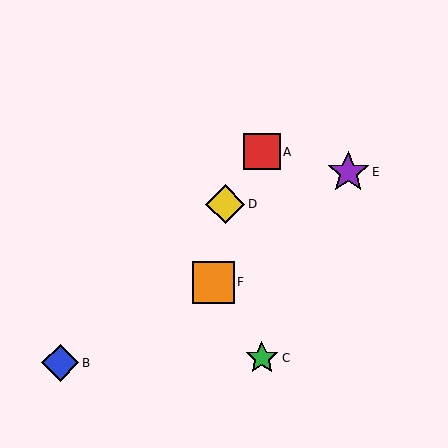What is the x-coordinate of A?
Object A is at x≈262.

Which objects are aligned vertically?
Objects A, C are aligned vertically.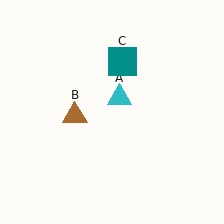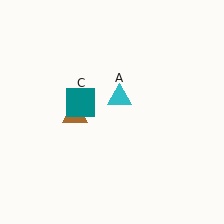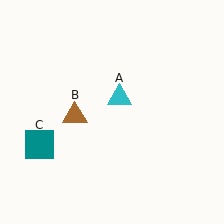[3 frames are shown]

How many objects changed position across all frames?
1 object changed position: teal square (object C).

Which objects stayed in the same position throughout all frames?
Cyan triangle (object A) and brown triangle (object B) remained stationary.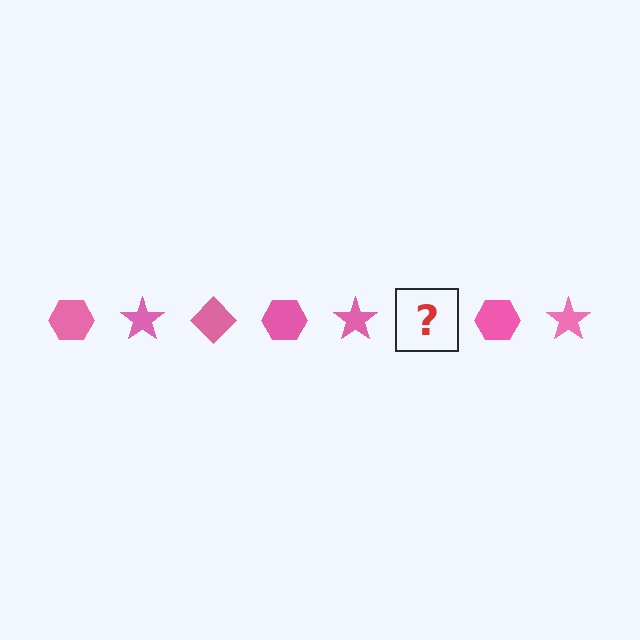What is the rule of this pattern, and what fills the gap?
The rule is that the pattern cycles through hexagon, star, diamond shapes in pink. The gap should be filled with a pink diamond.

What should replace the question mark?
The question mark should be replaced with a pink diamond.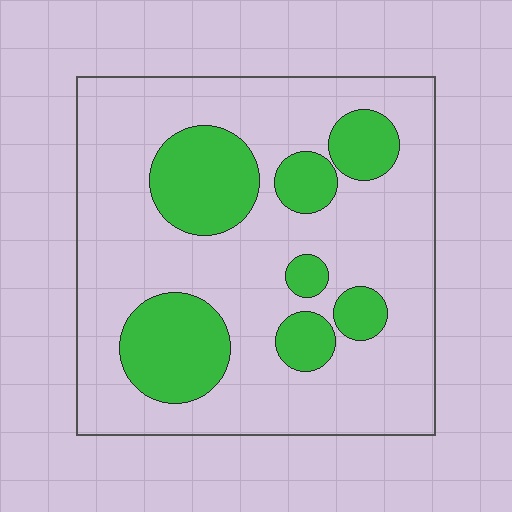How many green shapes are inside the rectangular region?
7.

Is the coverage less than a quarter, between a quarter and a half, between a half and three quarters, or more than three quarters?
Between a quarter and a half.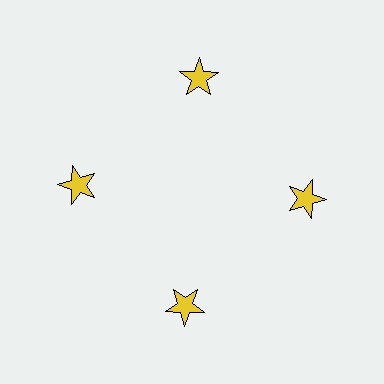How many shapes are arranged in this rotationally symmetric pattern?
There are 4 shapes, arranged in 4 groups of 1.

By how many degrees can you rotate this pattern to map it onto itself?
The pattern maps onto itself every 90 degrees of rotation.